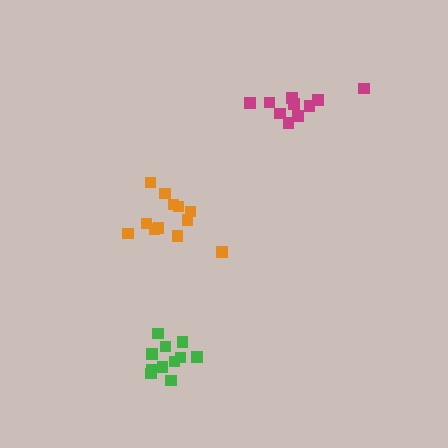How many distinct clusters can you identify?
There are 3 distinct clusters.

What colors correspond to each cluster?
The clusters are colored: green, magenta, orange.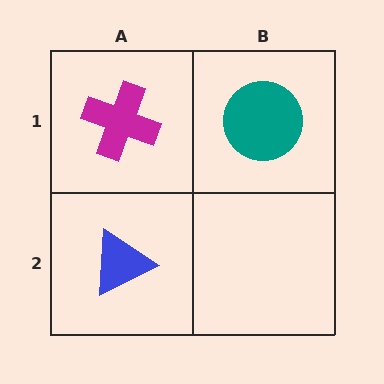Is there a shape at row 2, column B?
No, that cell is empty.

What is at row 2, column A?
A blue triangle.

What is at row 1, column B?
A teal circle.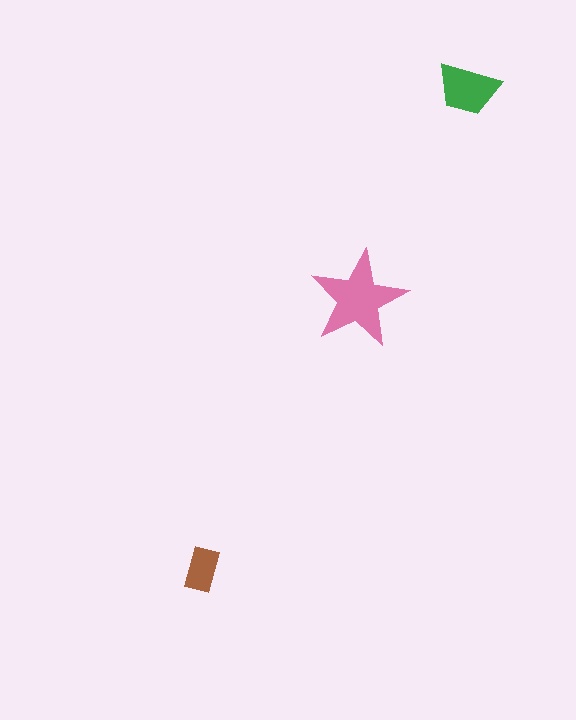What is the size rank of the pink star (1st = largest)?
1st.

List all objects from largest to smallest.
The pink star, the green trapezoid, the brown rectangle.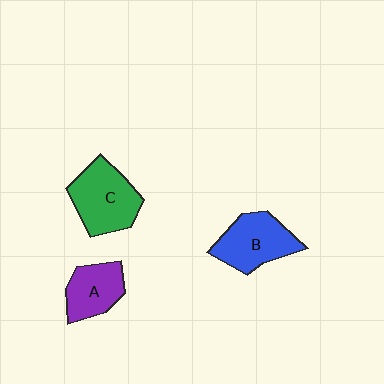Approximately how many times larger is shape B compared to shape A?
Approximately 1.3 times.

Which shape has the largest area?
Shape C (green).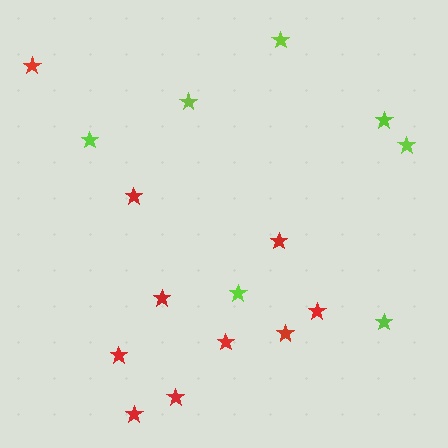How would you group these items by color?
There are 2 groups: one group of lime stars (7) and one group of red stars (10).